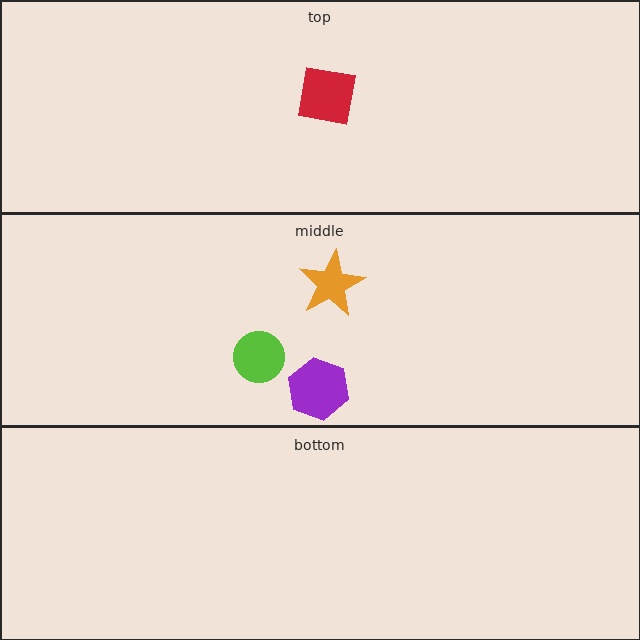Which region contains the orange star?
The middle region.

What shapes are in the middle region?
The orange star, the purple hexagon, the lime circle.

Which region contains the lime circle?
The middle region.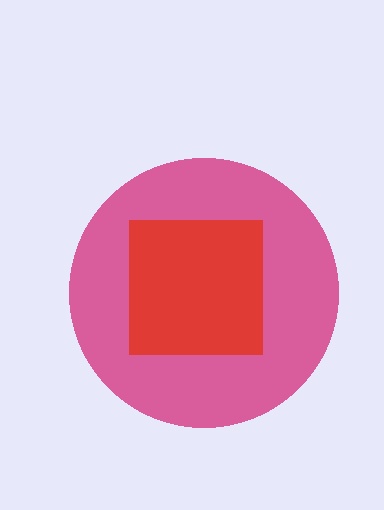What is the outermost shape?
The pink circle.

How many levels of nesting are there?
2.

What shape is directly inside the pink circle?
The red square.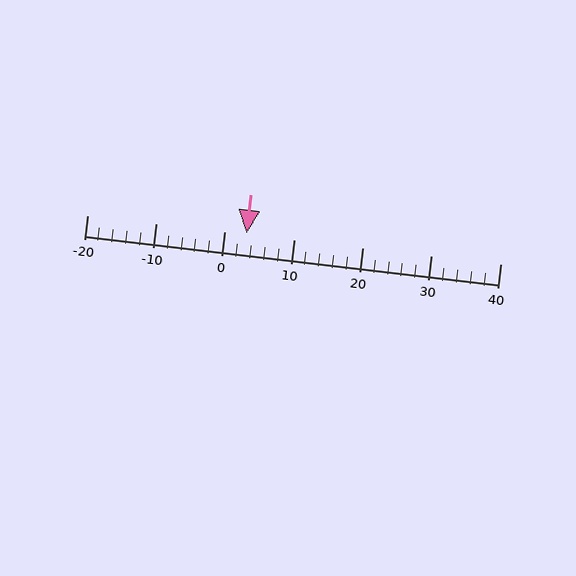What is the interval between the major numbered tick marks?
The major tick marks are spaced 10 units apart.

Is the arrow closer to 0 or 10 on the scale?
The arrow is closer to 0.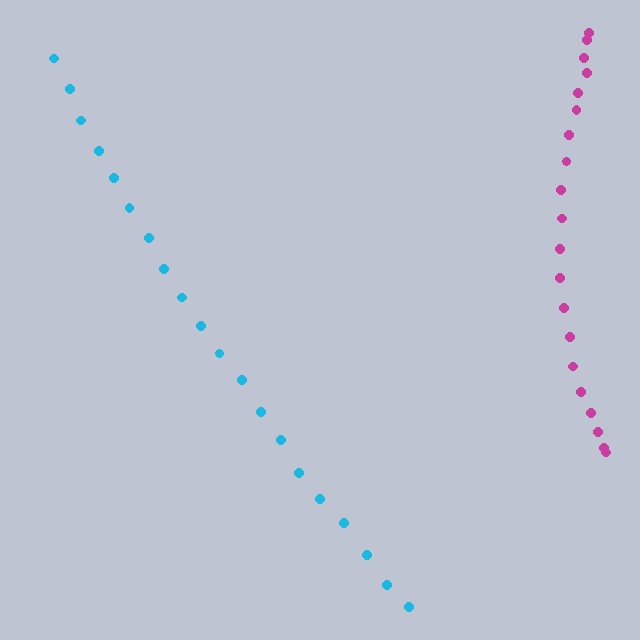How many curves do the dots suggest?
There are 2 distinct paths.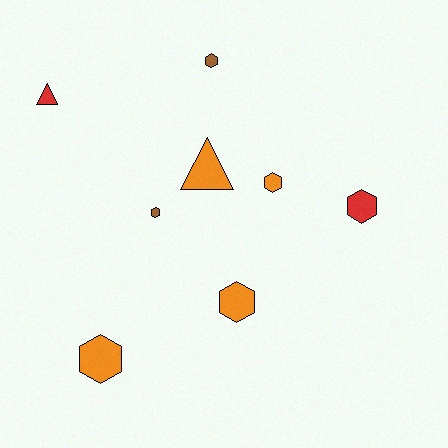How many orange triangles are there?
There is 1 orange triangle.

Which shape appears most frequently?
Hexagon, with 6 objects.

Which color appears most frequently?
Orange, with 4 objects.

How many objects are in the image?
There are 8 objects.